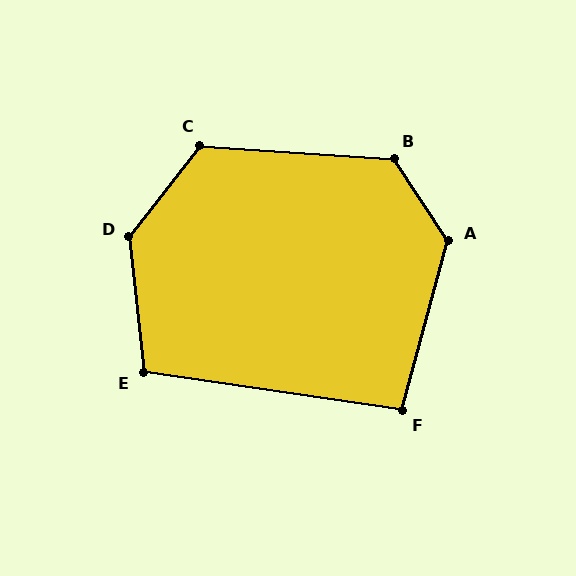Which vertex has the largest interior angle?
D, at approximately 136 degrees.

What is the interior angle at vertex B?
Approximately 127 degrees (obtuse).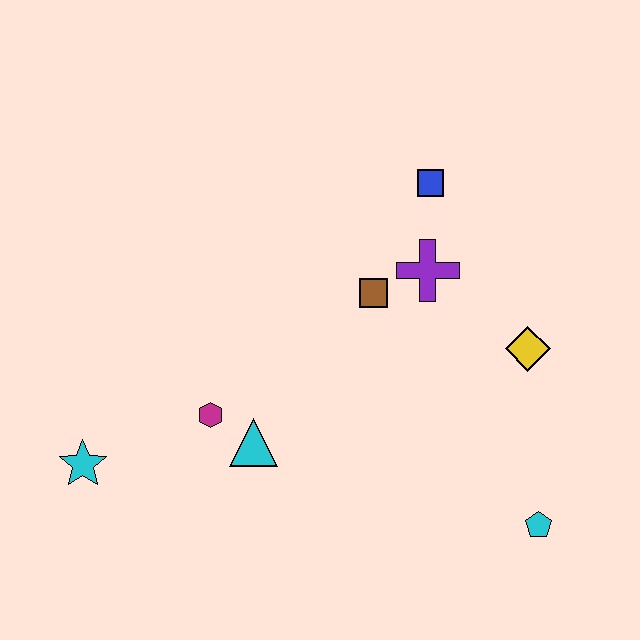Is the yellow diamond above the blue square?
No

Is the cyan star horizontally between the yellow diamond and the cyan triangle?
No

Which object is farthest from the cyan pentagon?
The cyan star is farthest from the cyan pentagon.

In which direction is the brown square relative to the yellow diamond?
The brown square is to the left of the yellow diamond.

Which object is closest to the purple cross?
The brown square is closest to the purple cross.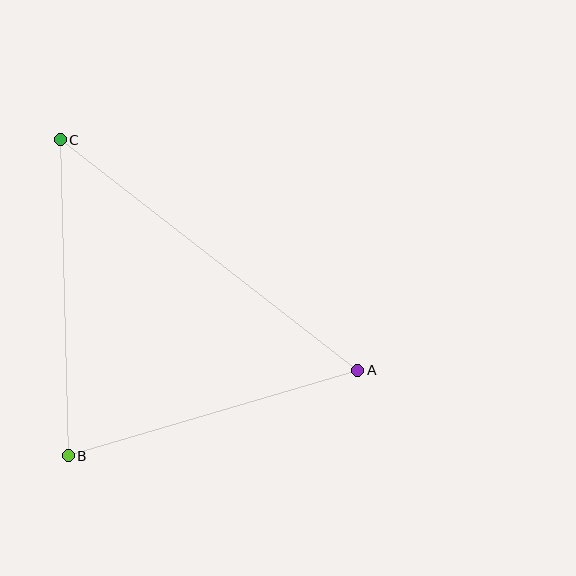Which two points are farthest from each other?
Points A and C are farthest from each other.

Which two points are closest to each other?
Points A and B are closest to each other.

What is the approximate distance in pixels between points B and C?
The distance between B and C is approximately 316 pixels.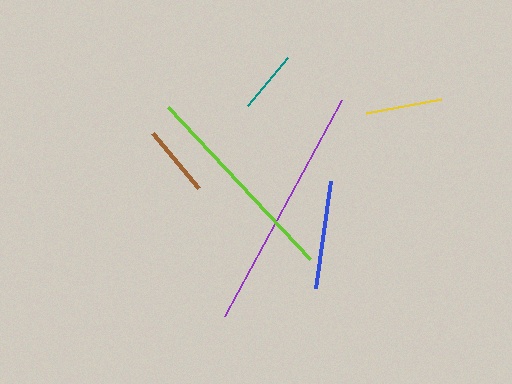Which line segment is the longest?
The purple line is the longest at approximately 245 pixels.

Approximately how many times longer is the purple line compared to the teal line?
The purple line is approximately 3.9 times the length of the teal line.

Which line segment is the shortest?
The teal line is the shortest at approximately 63 pixels.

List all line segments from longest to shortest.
From longest to shortest: purple, lime, blue, yellow, brown, teal.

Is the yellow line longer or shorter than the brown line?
The yellow line is longer than the brown line.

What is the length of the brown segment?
The brown segment is approximately 72 pixels long.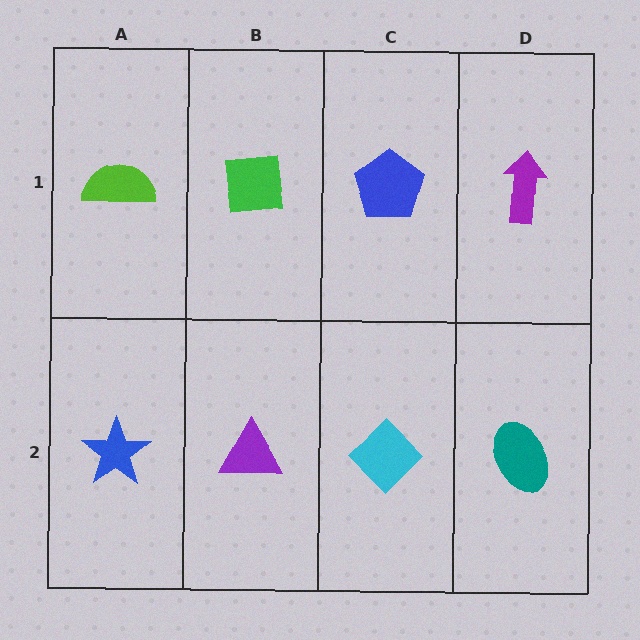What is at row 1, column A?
A lime semicircle.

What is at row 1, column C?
A blue pentagon.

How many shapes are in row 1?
4 shapes.